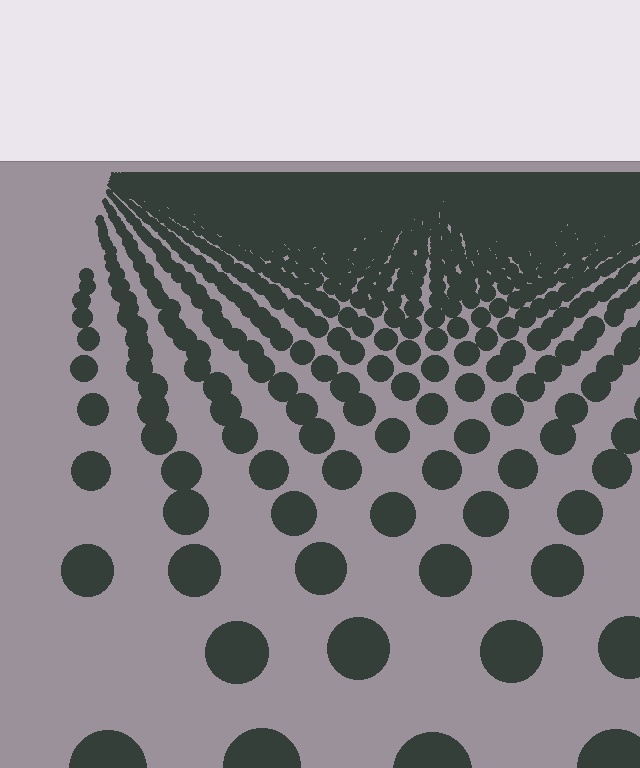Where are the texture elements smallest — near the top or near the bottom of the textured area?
Near the top.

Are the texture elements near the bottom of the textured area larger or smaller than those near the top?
Larger. Near the bottom, elements are closer to the viewer and appear at a bigger on-screen size.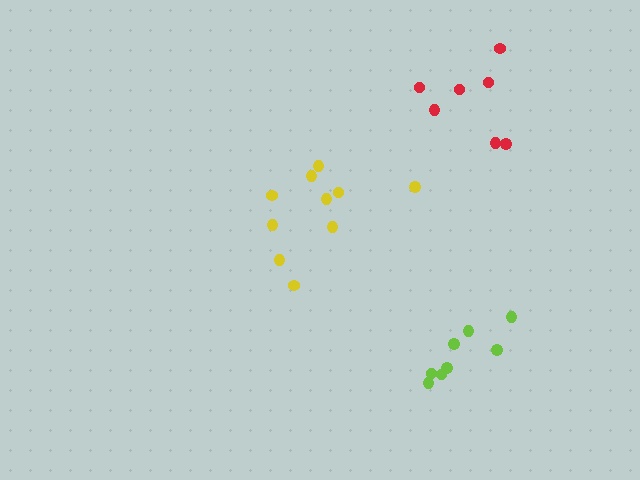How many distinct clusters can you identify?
There are 3 distinct clusters.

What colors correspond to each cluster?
The clusters are colored: yellow, lime, red.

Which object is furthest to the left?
The yellow cluster is leftmost.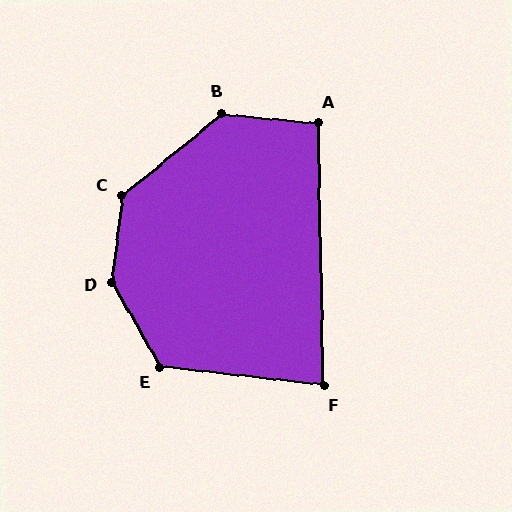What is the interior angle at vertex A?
Approximately 97 degrees (obtuse).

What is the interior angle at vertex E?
Approximately 126 degrees (obtuse).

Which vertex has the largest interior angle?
D, at approximately 143 degrees.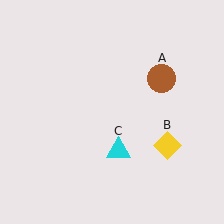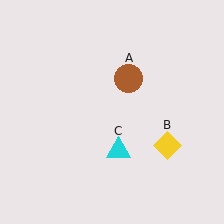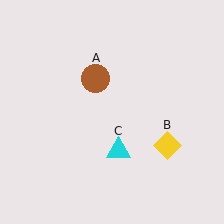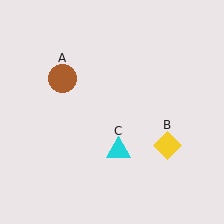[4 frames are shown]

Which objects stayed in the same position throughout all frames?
Yellow diamond (object B) and cyan triangle (object C) remained stationary.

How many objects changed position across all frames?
1 object changed position: brown circle (object A).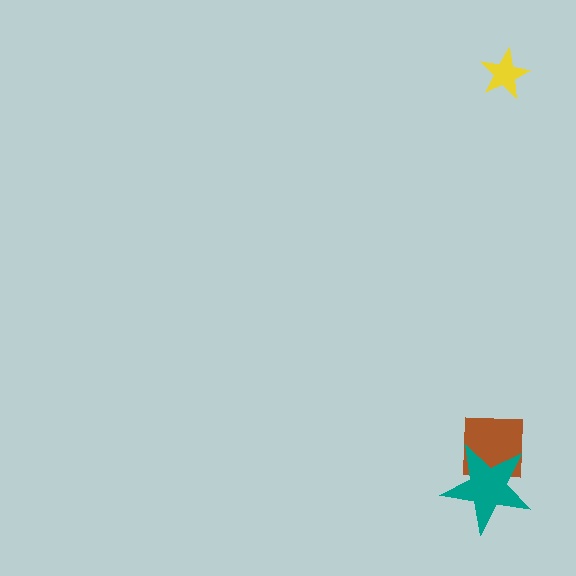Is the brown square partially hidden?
Yes, it is partially covered by another shape.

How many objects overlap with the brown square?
1 object overlaps with the brown square.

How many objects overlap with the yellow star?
0 objects overlap with the yellow star.